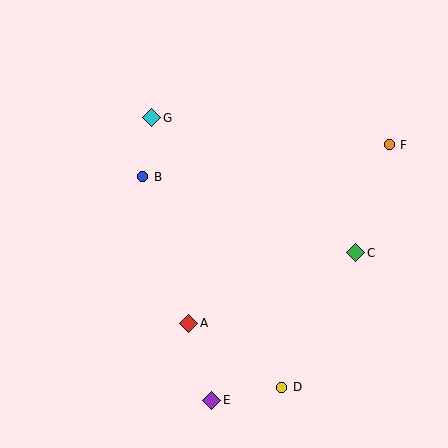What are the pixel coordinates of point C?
Point C is at (356, 253).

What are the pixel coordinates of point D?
Point D is at (282, 387).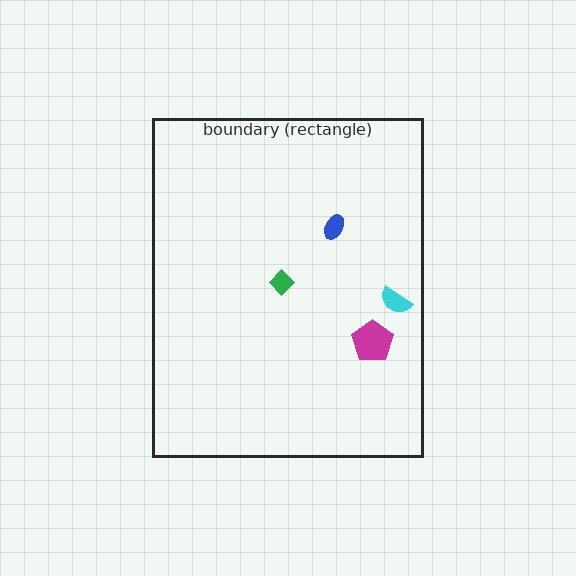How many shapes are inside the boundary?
4 inside, 0 outside.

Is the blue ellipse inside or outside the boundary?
Inside.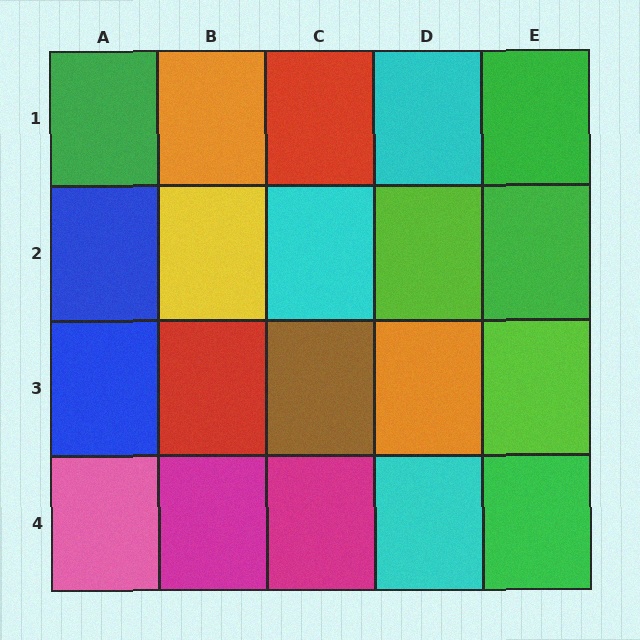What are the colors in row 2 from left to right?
Blue, yellow, cyan, lime, green.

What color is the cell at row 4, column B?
Magenta.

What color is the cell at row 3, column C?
Brown.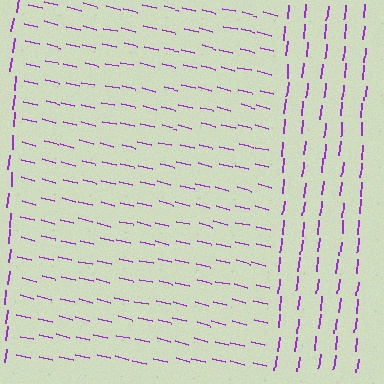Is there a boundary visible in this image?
Yes, there is a texture boundary formed by a change in line orientation.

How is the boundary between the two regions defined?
The boundary is defined purely by a change in line orientation (approximately 82 degrees difference). All lines are the same color and thickness.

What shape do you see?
I see a rectangle.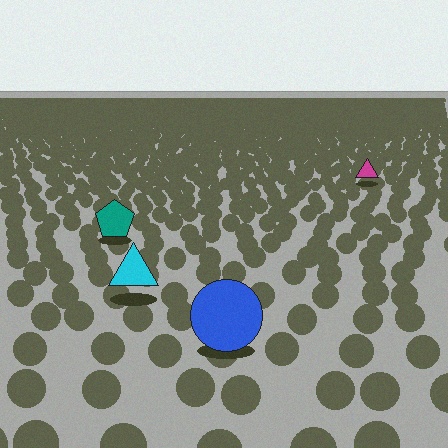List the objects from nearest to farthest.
From nearest to farthest: the blue circle, the cyan triangle, the teal pentagon, the magenta triangle.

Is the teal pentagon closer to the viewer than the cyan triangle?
No. The cyan triangle is closer — you can tell from the texture gradient: the ground texture is coarser near it.